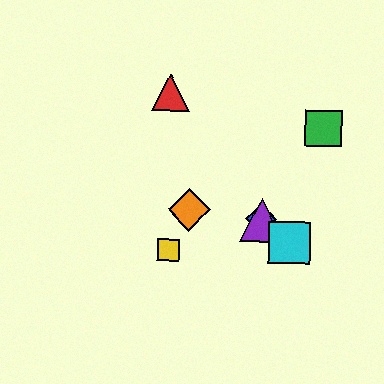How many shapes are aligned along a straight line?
3 shapes (the blue diamond, the purple triangle, the cyan square) are aligned along a straight line.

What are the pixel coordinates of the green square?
The green square is at (324, 129).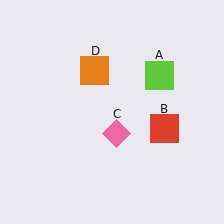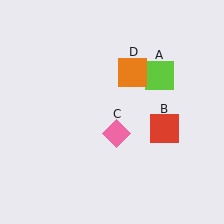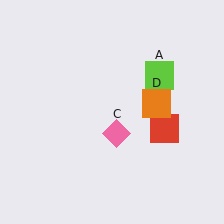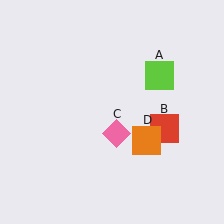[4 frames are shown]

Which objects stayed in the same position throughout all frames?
Lime square (object A) and red square (object B) and pink diamond (object C) remained stationary.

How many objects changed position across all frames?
1 object changed position: orange square (object D).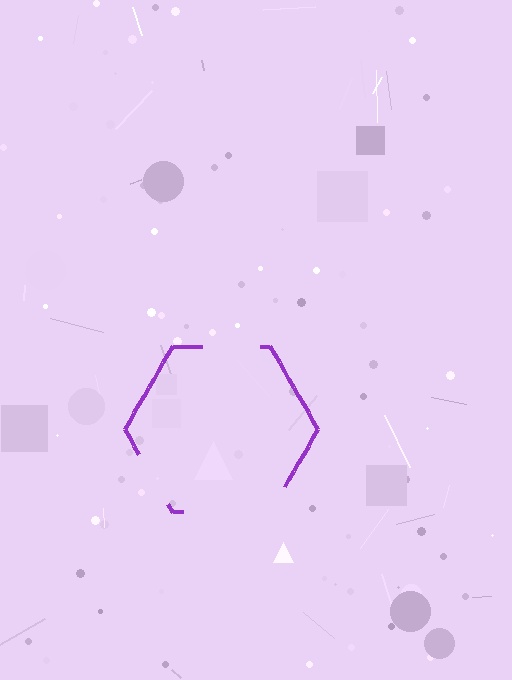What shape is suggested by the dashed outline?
The dashed outline suggests a hexagon.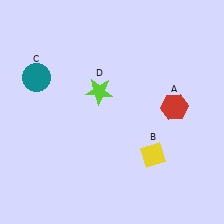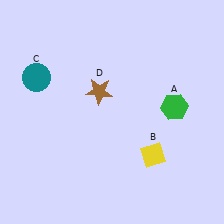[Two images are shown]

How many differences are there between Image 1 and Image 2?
There are 2 differences between the two images.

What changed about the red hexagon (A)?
In Image 1, A is red. In Image 2, it changed to green.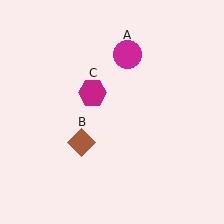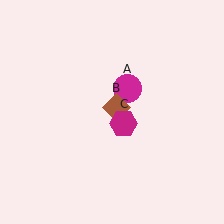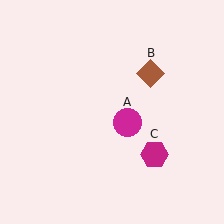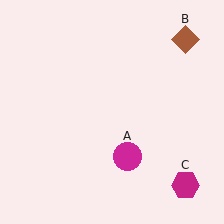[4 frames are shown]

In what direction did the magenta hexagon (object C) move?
The magenta hexagon (object C) moved down and to the right.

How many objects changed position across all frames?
3 objects changed position: magenta circle (object A), brown diamond (object B), magenta hexagon (object C).